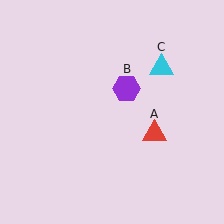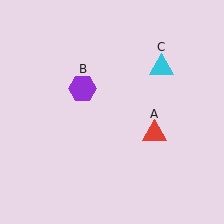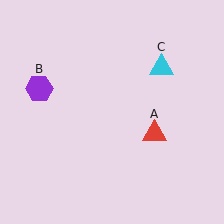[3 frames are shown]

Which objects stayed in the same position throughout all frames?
Red triangle (object A) and cyan triangle (object C) remained stationary.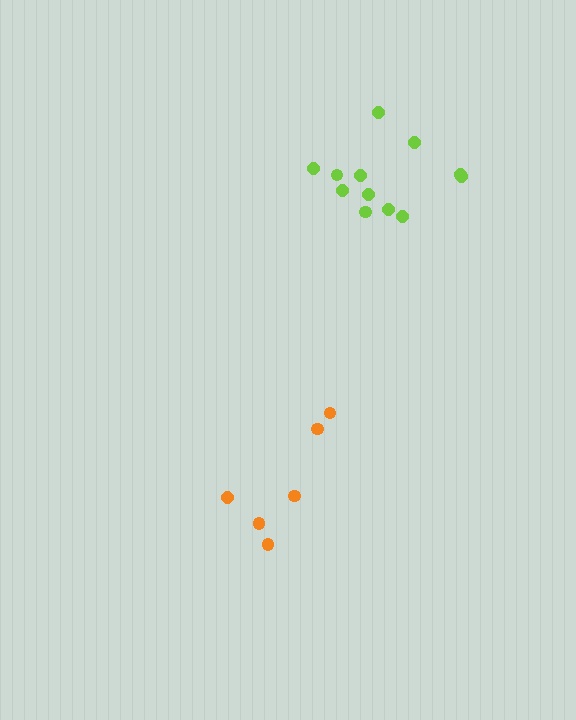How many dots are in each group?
Group 1: 12 dots, Group 2: 6 dots (18 total).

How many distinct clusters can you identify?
There are 2 distinct clusters.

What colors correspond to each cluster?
The clusters are colored: lime, orange.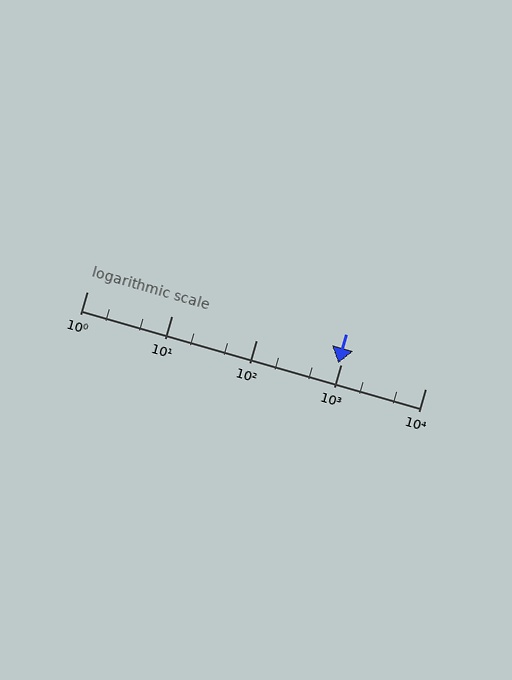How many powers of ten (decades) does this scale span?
The scale spans 4 decades, from 1 to 10000.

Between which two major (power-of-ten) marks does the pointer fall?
The pointer is between 100 and 1000.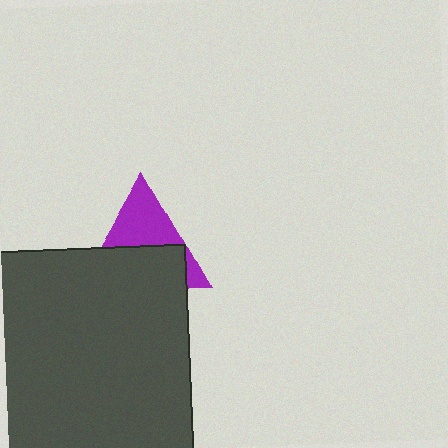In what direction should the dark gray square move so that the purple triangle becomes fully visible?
The dark gray square should move down. That is the shortest direction to clear the overlap and leave the purple triangle fully visible.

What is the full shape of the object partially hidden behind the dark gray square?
The partially hidden object is a purple triangle.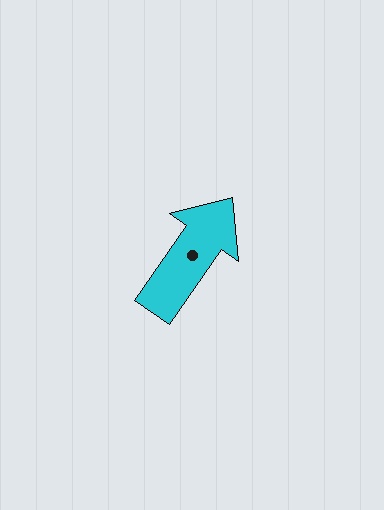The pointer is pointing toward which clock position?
Roughly 1 o'clock.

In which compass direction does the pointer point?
Northeast.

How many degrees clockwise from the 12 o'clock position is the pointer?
Approximately 35 degrees.